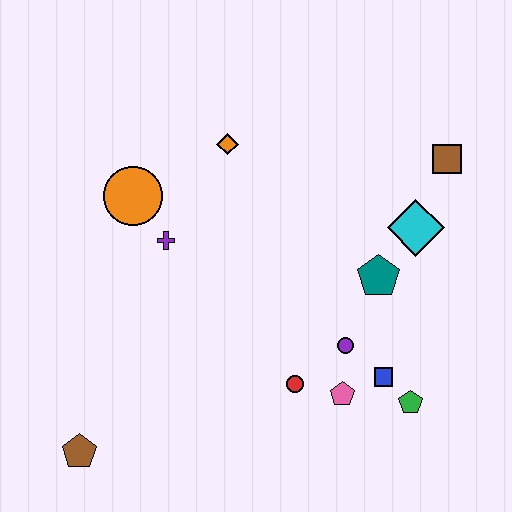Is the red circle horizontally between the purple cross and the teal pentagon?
Yes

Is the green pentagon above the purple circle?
No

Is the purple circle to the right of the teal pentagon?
No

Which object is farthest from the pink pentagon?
The orange circle is farthest from the pink pentagon.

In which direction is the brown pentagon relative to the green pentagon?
The brown pentagon is to the left of the green pentagon.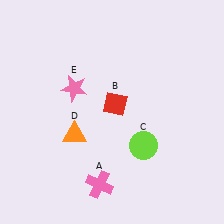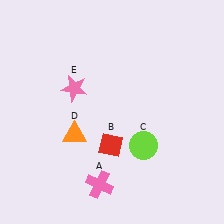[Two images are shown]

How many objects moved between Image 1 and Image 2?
1 object moved between the two images.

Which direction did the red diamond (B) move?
The red diamond (B) moved down.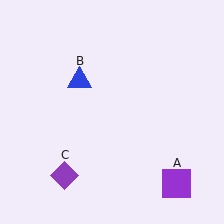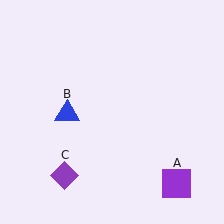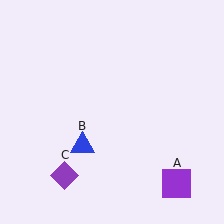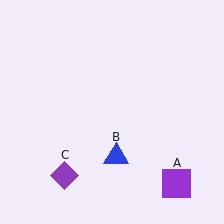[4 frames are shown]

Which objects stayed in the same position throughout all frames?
Purple square (object A) and purple diamond (object C) remained stationary.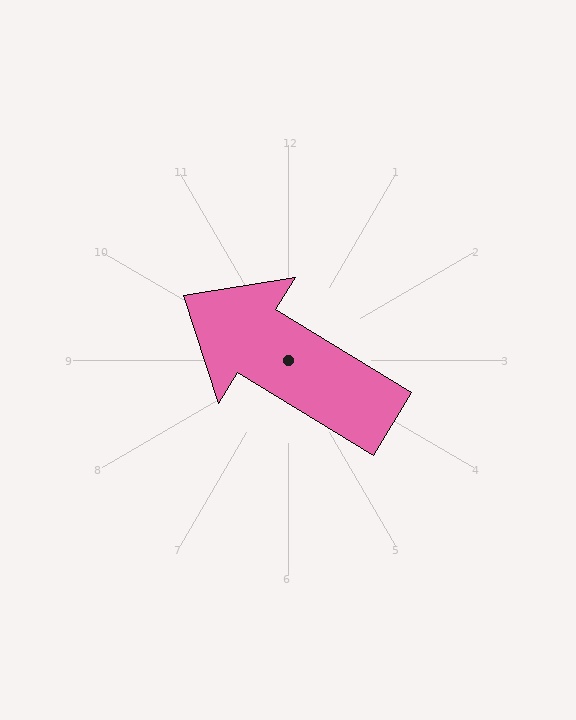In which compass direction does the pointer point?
Northwest.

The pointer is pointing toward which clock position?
Roughly 10 o'clock.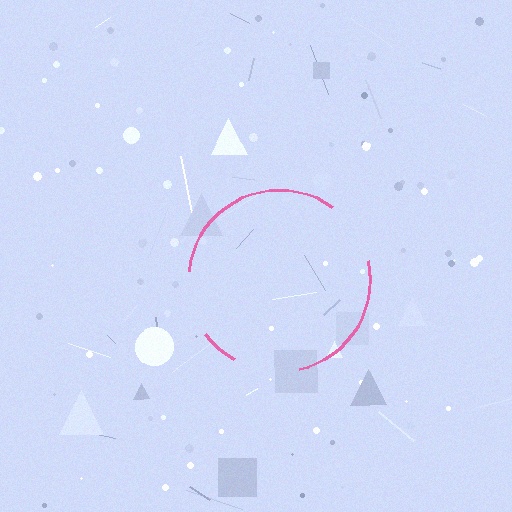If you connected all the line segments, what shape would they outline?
They would outline a circle.